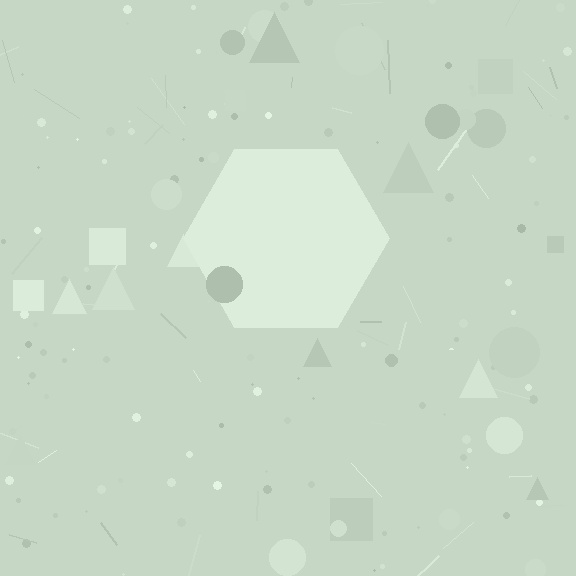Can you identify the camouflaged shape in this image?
The camouflaged shape is a hexagon.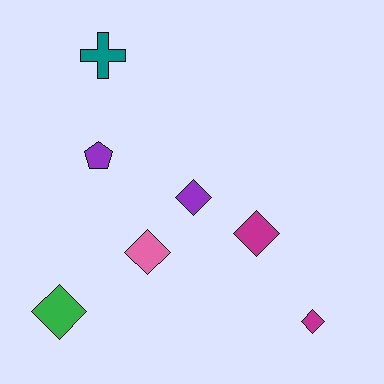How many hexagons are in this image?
There are no hexagons.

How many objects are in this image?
There are 7 objects.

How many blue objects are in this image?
There are no blue objects.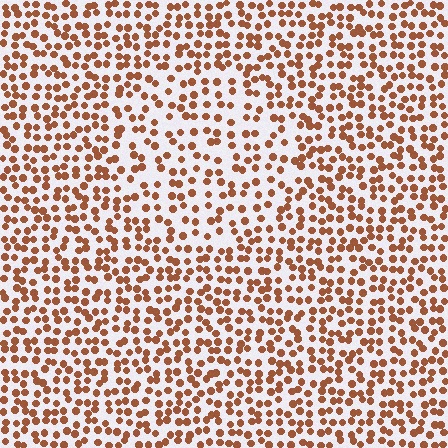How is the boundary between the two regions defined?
The boundary is defined by a change in element density (approximately 1.5x ratio). All elements are the same color, size, and shape.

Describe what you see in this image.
The image contains small brown elements arranged at two different densities. A circle-shaped region is visible where the elements are less densely packed than the surrounding area.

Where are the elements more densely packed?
The elements are more densely packed outside the circle boundary.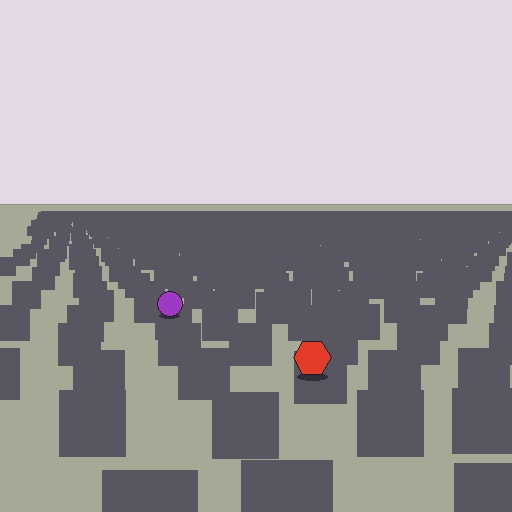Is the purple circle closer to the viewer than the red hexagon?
No. The red hexagon is closer — you can tell from the texture gradient: the ground texture is coarser near it.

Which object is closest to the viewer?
The red hexagon is closest. The texture marks near it are larger and more spread out.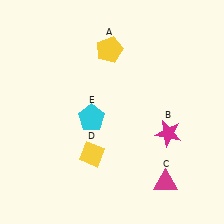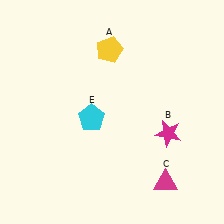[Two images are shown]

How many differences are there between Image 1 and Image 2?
There is 1 difference between the two images.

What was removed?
The yellow diamond (D) was removed in Image 2.